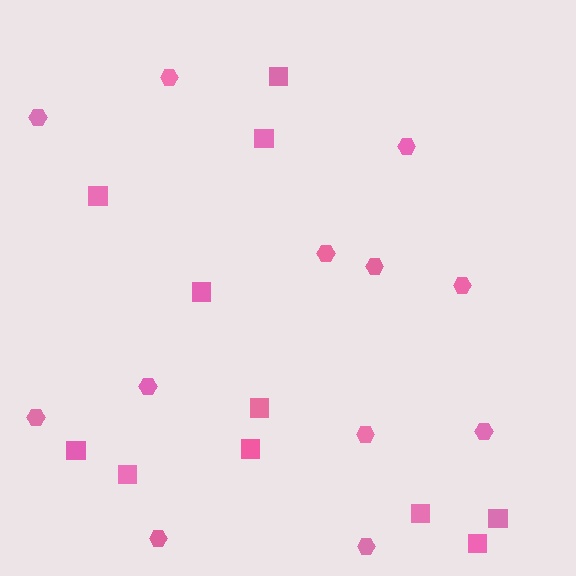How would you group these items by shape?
There are 2 groups: one group of hexagons (12) and one group of squares (11).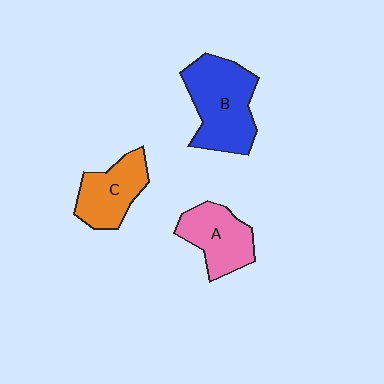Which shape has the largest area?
Shape B (blue).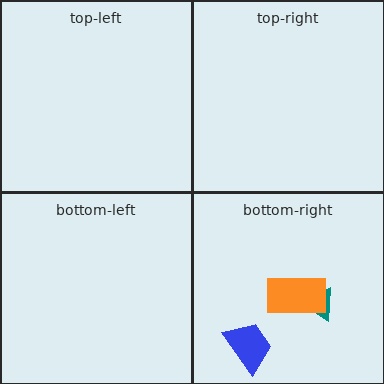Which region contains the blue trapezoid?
The bottom-right region.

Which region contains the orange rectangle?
The bottom-right region.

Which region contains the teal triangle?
The bottom-right region.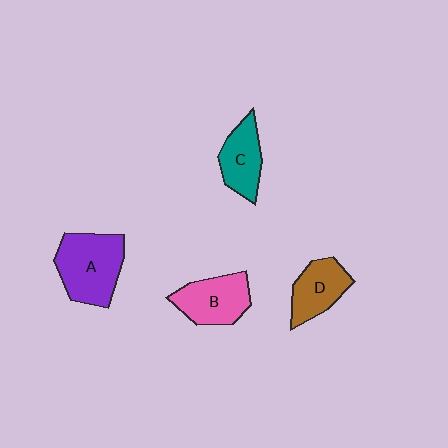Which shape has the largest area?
Shape A (purple).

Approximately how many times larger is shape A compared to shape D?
Approximately 1.5 times.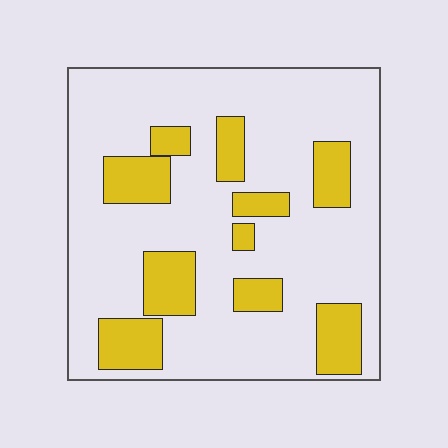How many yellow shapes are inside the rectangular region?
10.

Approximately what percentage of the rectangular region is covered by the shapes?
Approximately 25%.